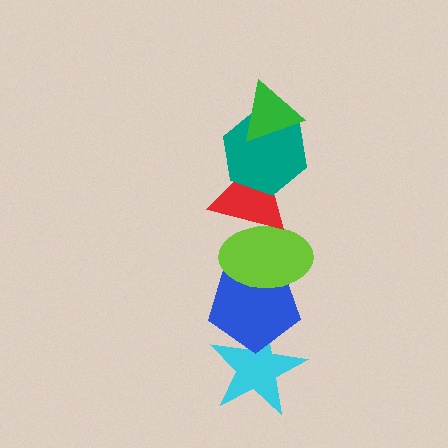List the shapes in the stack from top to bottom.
From top to bottom: the green triangle, the teal hexagon, the red triangle, the lime ellipse, the blue pentagon, the cyan star.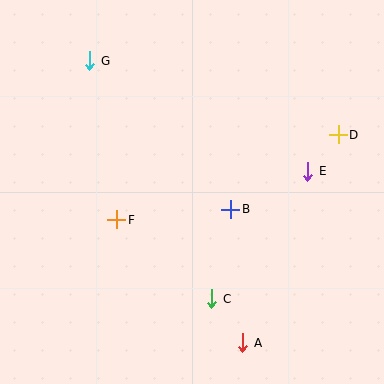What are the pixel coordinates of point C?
Point C is at (212, 299).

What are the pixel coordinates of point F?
Point F is at (117, 220).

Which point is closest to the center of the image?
Point B at (231, 209) is closest to the center.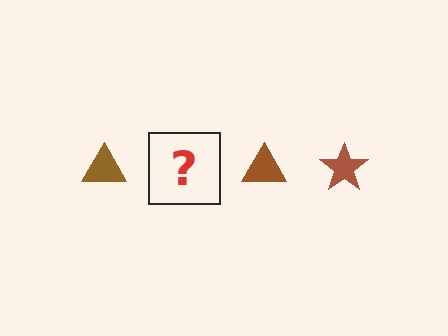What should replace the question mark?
The question mark should be replaced with a brown star.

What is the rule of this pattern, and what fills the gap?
The rule is that the pattern cycles through triangle, star shapes in brown. The gap should be filled with a brown star.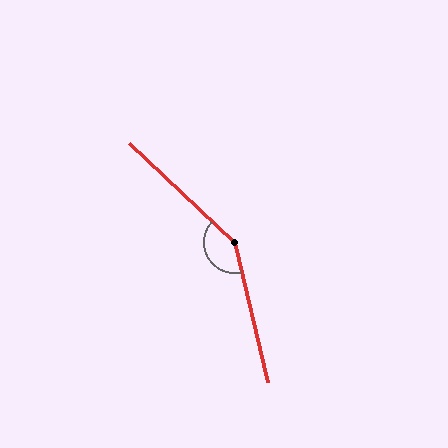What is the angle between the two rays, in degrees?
Approximately 147 degrees.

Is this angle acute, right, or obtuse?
It is obtuse.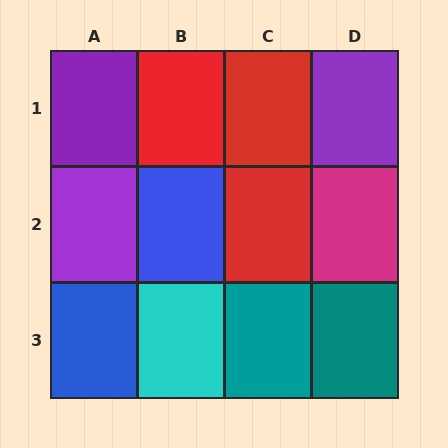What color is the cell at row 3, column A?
Blue.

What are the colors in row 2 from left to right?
Purple, blue, red, magenta.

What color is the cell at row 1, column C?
Red.